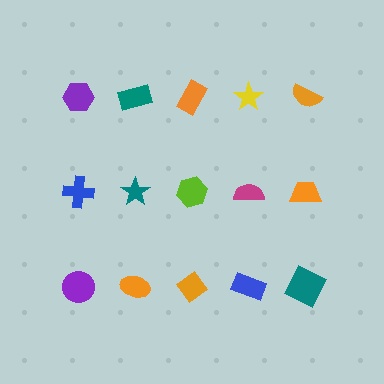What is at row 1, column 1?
A purple hexagon.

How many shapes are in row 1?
5 shapes.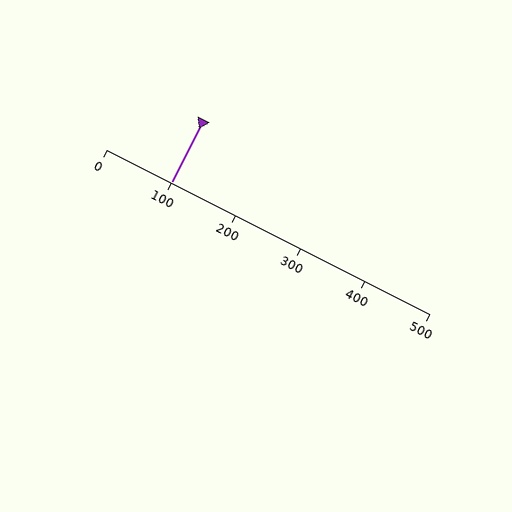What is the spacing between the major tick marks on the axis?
The major ticks are spaced 100 apart.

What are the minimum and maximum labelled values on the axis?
The axis runs from 0 to 500.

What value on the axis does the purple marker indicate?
The marker indicates approximately 100.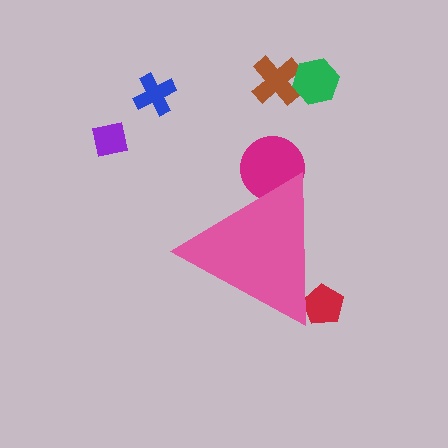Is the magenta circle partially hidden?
Yes, the magenta circle is partially hidden behind the pink triangle.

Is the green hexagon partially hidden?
No, the green hexagon is fully visible.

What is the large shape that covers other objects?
A pink triangle.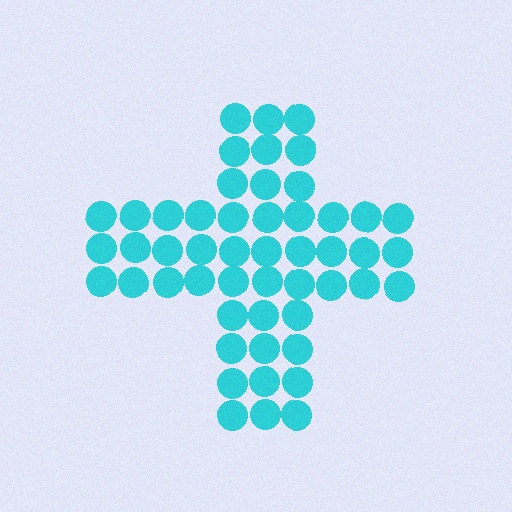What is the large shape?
The large shape is a cross.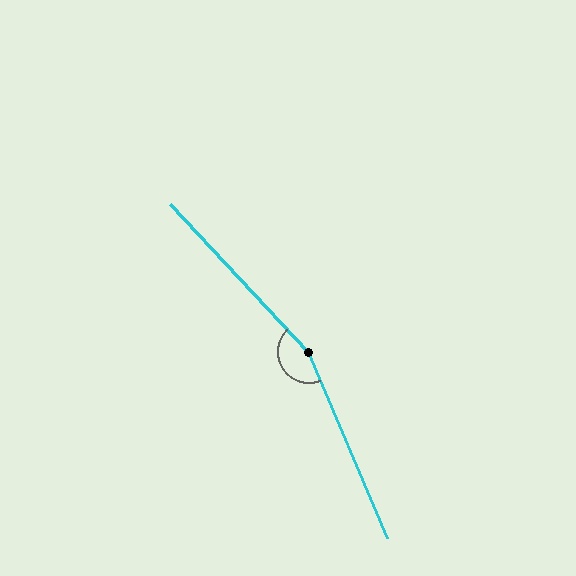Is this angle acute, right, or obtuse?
It is obtuse.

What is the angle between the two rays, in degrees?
Approximately 160 degrees.